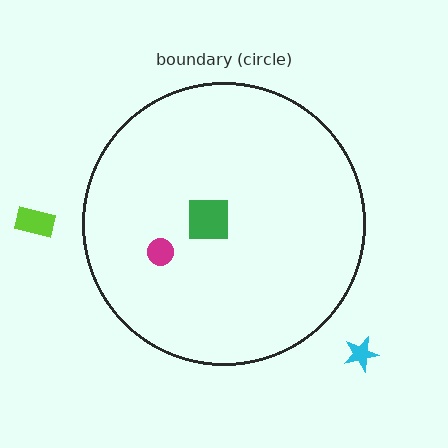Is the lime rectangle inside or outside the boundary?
Outside.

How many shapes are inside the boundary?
2 inside, 2 outside.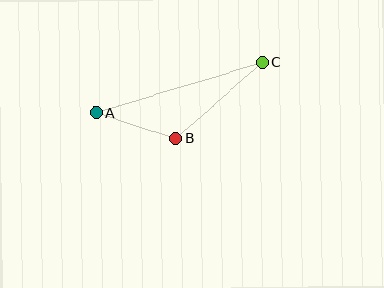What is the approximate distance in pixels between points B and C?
The distance between B and C is approximately 115 pixels.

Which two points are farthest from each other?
Points A and C are farthest from each other.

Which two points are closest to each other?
Points A and B are closest to each other.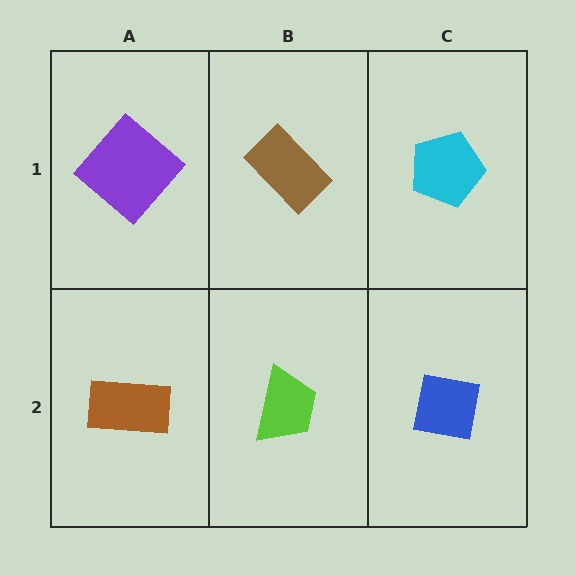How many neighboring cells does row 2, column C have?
2.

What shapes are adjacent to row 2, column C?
A cyan pentagon (row 1, column C), a lime trapezoid (row 2, column B).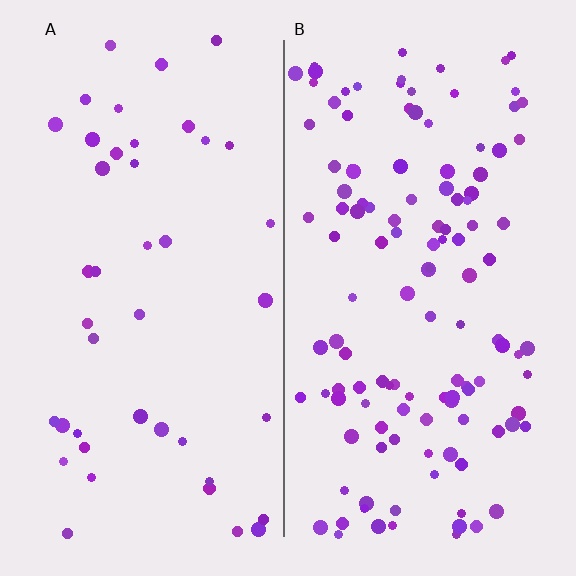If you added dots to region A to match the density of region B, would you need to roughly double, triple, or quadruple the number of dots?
Approximately triple.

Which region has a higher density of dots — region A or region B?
B (the right).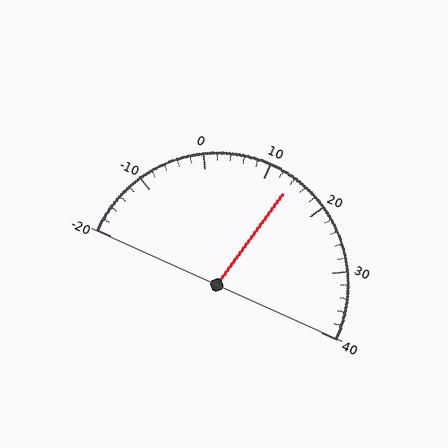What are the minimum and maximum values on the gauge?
The gauge ranges from -20 to 40.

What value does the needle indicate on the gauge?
The needle indicates approximately 14.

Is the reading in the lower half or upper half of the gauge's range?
The reading is in the upper half of the range (-20 to 40).